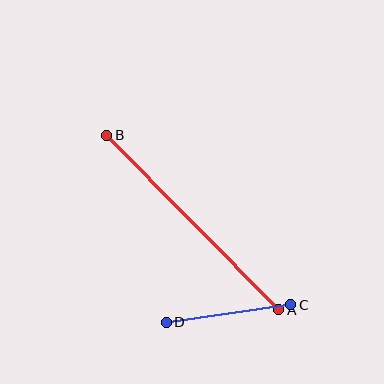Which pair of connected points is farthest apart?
Points A and B are farthest apart.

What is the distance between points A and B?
The distance is approximately 245 pixels.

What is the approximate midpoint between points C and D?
The midpoint is at approximately (228, 313) pixels.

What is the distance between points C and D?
The distance is approximately 126 pixels.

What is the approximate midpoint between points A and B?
The midpoint is at approximately (193, 222) pixels.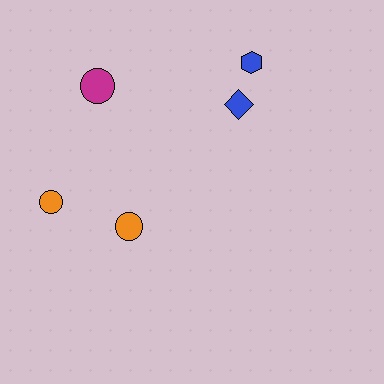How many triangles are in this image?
There are no triangles.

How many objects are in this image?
There are 5 objects.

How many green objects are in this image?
There are no green objects.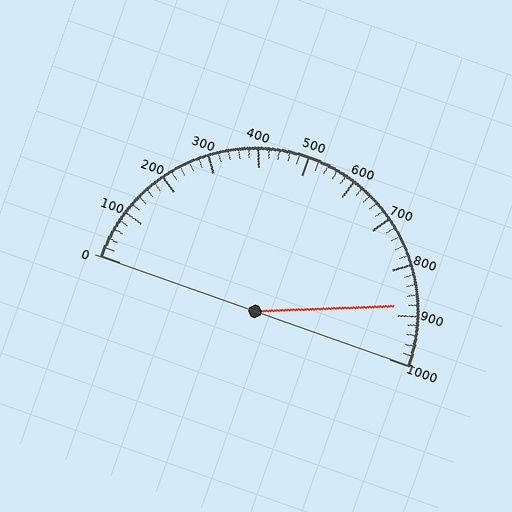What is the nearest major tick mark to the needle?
The nearest major tick mark is 900.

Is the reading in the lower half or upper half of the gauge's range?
The reading is in the upper half of the range (0 to 1000).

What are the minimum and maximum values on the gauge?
The gauge ranges from 0 to 1000.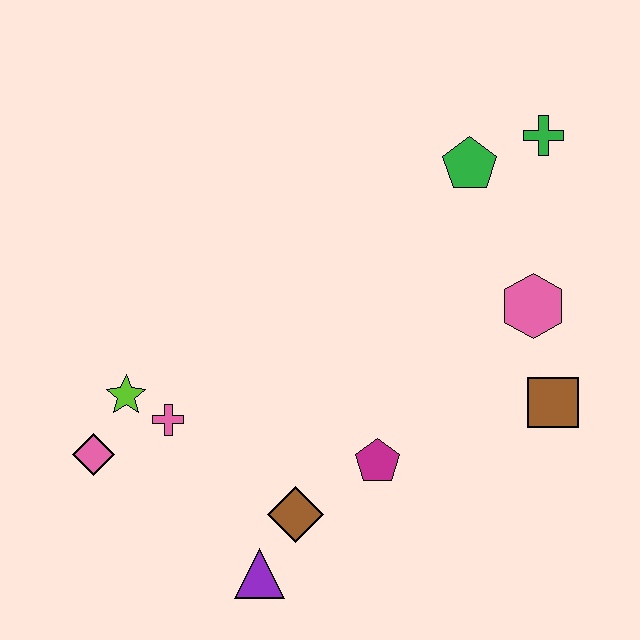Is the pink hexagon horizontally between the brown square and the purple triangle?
Yes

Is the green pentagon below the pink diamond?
No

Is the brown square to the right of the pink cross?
Yes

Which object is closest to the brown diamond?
The purple triangle is closest to the brown diamond.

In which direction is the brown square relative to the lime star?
The brown square is to the right of the lime star.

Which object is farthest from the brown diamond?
The green cross is farthest from the brown diamond.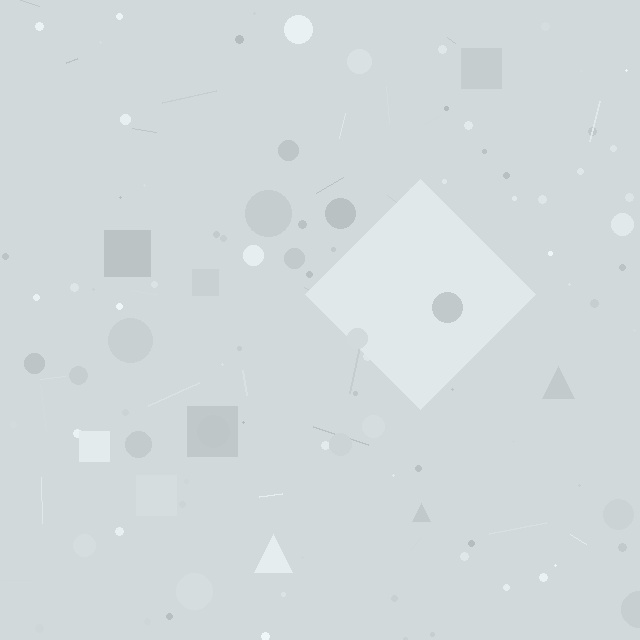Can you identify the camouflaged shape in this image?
The camouflaged shape is a diamond.